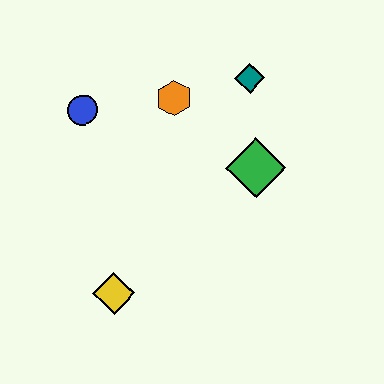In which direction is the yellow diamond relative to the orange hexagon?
The yellow diamond is below the orange hexagon.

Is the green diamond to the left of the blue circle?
No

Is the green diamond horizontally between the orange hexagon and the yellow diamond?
No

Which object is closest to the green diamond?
The teal diamond is closest to the green diamond.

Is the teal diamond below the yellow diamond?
No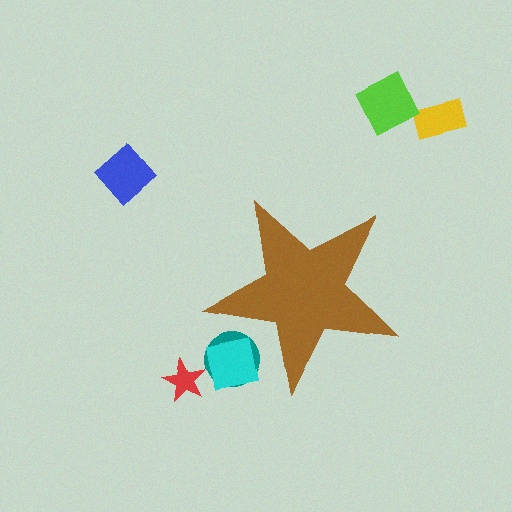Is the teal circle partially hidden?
Yes, the teal circle is partially hidden behind the brown star.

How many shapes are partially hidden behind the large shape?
2 shapes are partially hidden.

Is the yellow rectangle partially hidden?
No, the yellow rectangle is fully visible.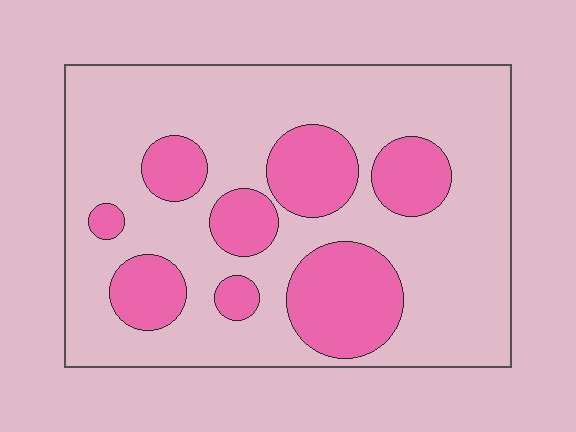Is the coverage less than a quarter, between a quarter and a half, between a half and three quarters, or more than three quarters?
Between a quarter and a half.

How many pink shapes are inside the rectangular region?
8.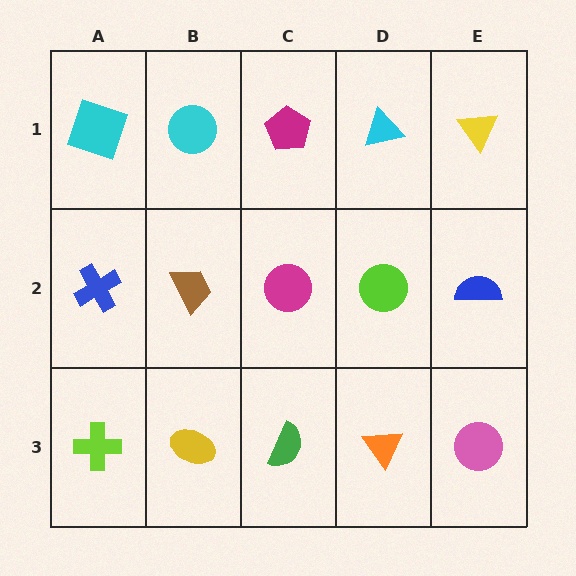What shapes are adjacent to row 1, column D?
A lime circle (row 2, column D), a magenta pentagon (row 1, column C), a yellow triangle (row 1, column E).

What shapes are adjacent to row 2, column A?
A cyan square (row 1, column A), a lime cross (row 3, column A), a brown trapezoid (row 2, column B).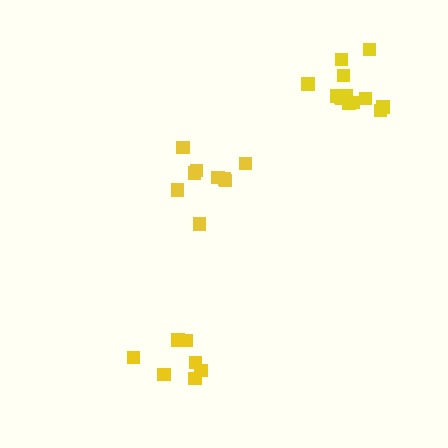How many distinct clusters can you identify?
There are 3 distinct clusters.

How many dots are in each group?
Group 1: 9 dots, Group 2: 7 dots, Group 3: 13 dots (29 total).